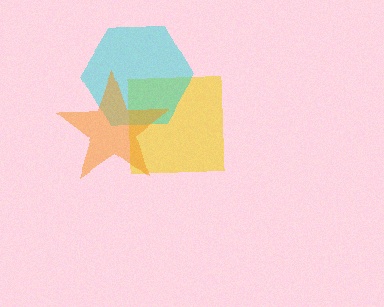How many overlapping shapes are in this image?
There are 3 overlapping shapes in the image.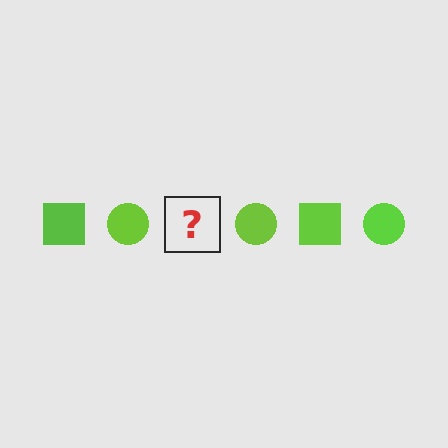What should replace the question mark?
The question mark should be replaced with a lime square.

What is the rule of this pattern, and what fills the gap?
The rule is that the pattern cycles through square, circle shapes in lime. The gap should be filled with a lime square.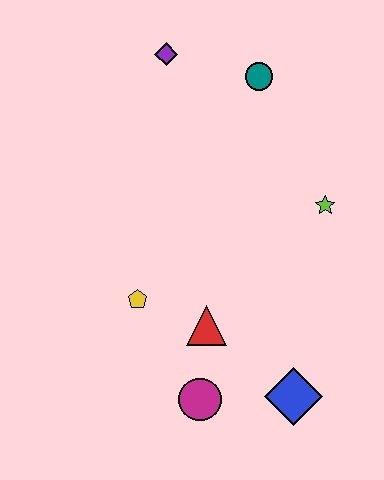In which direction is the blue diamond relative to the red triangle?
The blue diamond is to the right of the red triangle.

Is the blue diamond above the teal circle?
No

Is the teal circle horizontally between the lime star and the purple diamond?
Yes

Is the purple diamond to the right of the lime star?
No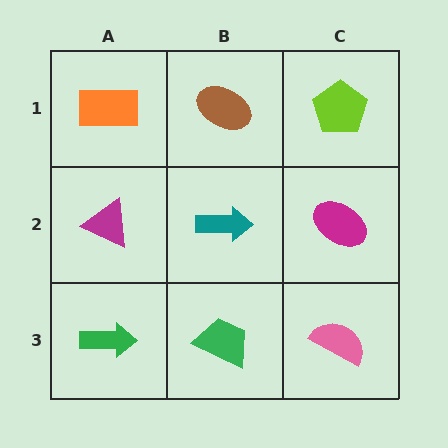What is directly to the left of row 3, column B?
A green arrow.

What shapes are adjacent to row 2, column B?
A brown ellipse (row 1, column B), a green trapezoid (row 3, column B), a magenta triangle (row 2, column A), a magenta ellipse (row 2, column C).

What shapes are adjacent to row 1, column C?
A magenta ellipse (row 2, column C), a brown ellipse (row 1, column B).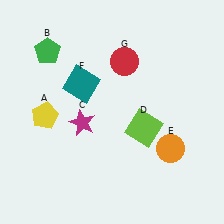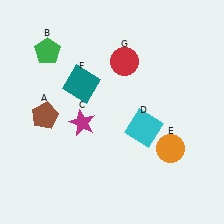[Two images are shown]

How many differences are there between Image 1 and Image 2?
There are 2 differences between the two images.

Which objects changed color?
A changed from yellow to brown. D changed from lime to cyan.